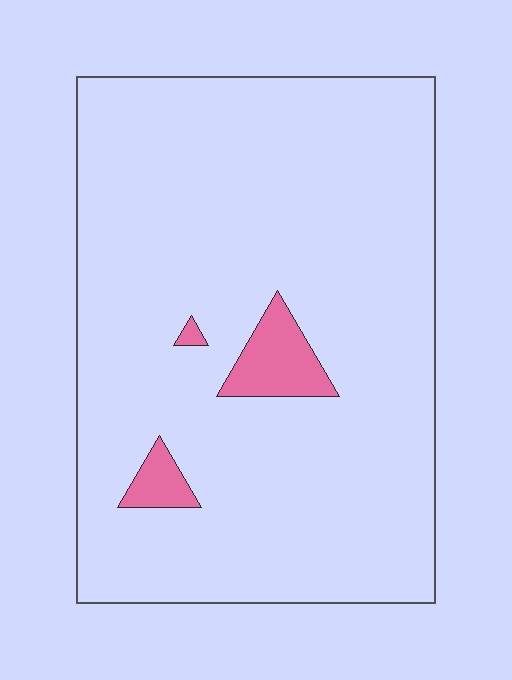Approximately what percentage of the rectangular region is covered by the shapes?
Approximately 5%.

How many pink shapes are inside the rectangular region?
3.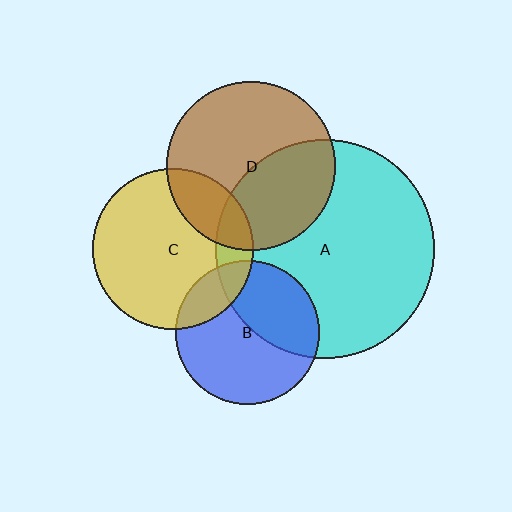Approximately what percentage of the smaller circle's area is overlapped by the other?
Approximately 40%.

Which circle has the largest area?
Circle A (cyan).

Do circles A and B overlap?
Yes.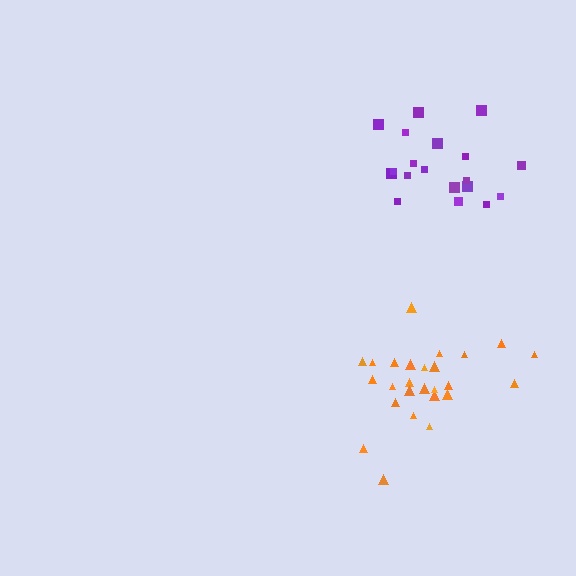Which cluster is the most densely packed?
Purple.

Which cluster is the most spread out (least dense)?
Orange.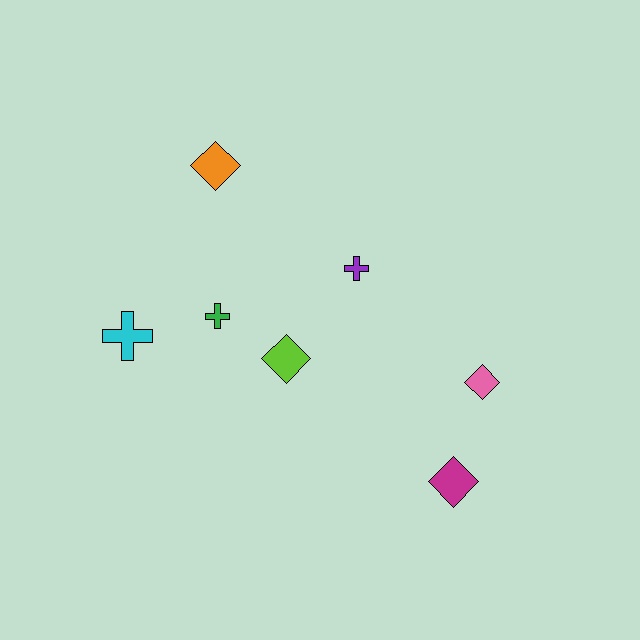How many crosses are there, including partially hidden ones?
There are 3 crosses.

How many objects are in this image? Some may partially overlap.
There are 7 objects.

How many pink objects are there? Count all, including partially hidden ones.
There is 1 pink object.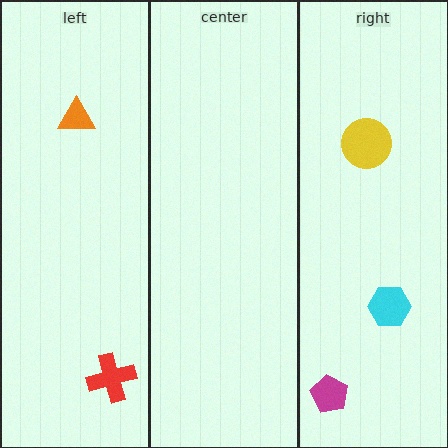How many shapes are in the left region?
2.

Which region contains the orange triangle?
The left region.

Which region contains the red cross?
The left region.